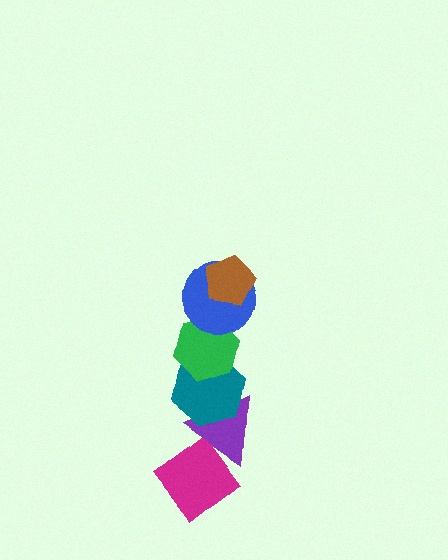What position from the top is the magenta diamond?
The magenta diamond is 6th from the top.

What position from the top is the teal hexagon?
The teal hexagon is 4th from the top.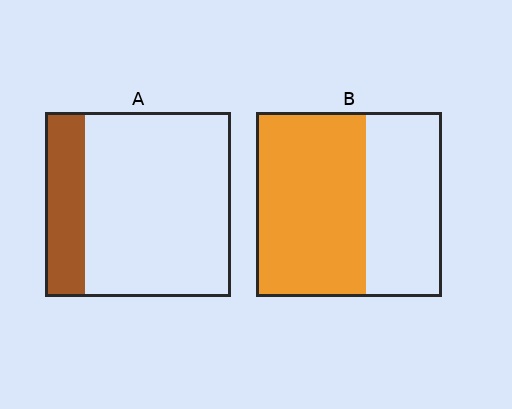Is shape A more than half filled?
No.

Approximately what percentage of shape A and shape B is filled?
A is approximately 20% and B is approximately 60%.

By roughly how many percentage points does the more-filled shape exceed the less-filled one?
By roughly 40 percentage points (B over A).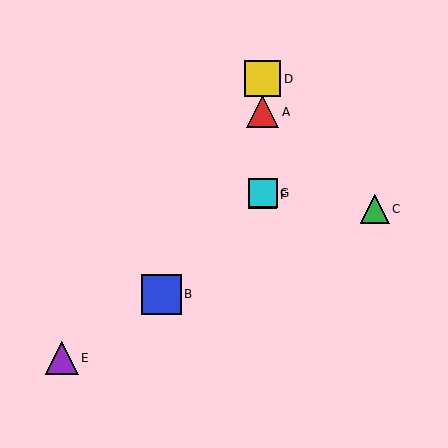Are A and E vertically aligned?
No, A is at x≈263 and E is at x≈62.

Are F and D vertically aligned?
Yes, both are at x≈263.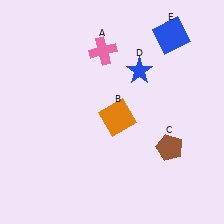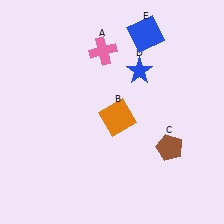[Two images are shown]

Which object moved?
The blue square (E) moved left.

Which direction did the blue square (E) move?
The blue square (E) moved left.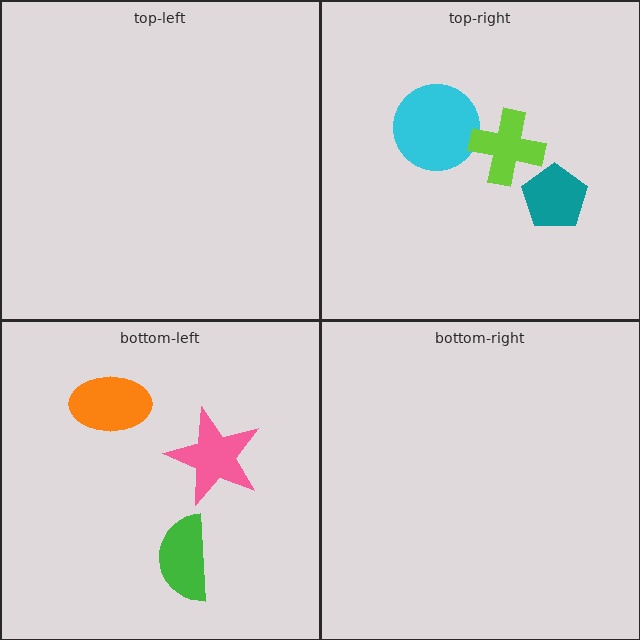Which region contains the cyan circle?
The top-right region.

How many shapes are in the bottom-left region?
3.